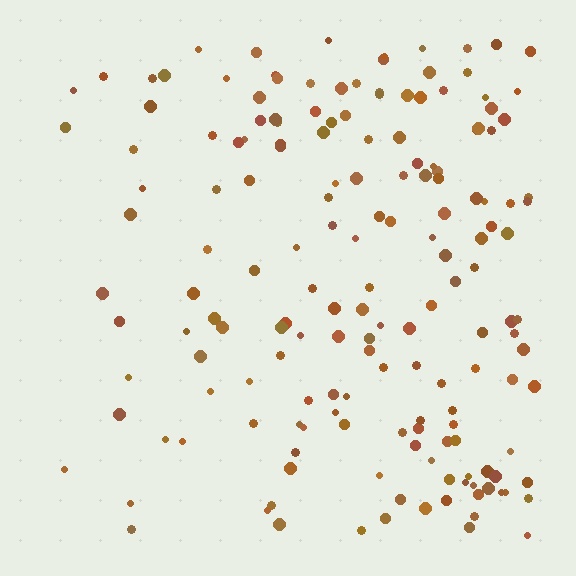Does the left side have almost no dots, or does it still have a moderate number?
Still a moderate number, just noticeably fewer than the right.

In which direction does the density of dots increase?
From left to right, with the right side densest.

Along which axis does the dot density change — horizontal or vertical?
Horizontal.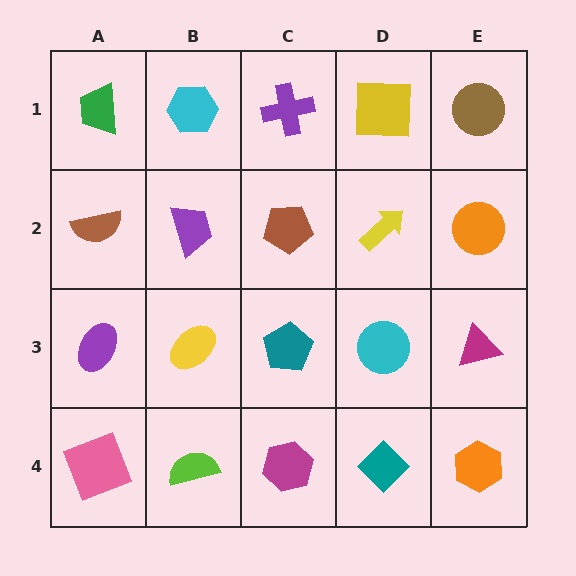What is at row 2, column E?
An orange circle.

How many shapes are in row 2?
5 shapes.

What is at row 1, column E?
A brown circle.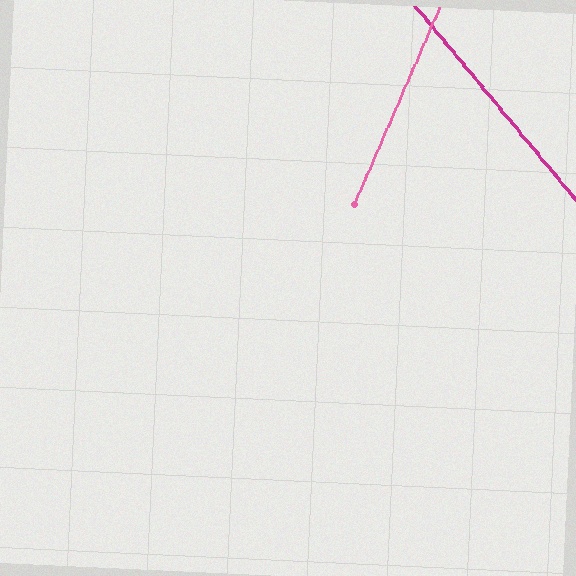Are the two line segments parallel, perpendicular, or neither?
Neither parallel nor perpendicular — they differ by about 63°.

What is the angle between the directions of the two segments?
Approximately 63 degrees.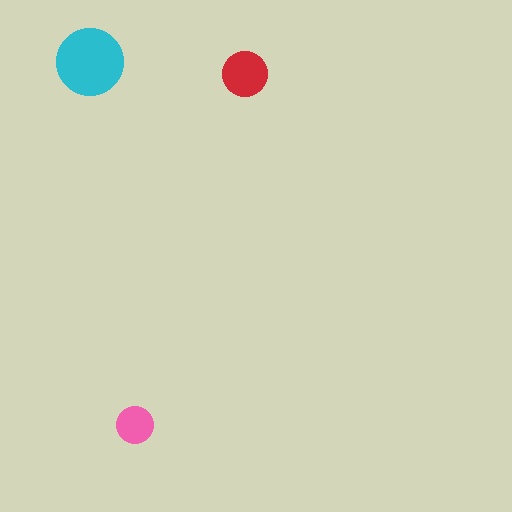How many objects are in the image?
There are 3 objects in the image.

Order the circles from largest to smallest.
the cyan one, the red one, the pink one.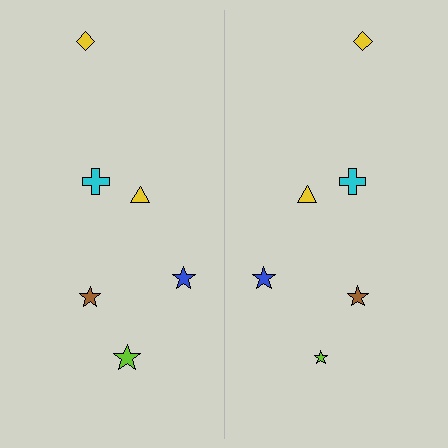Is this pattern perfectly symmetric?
No, the pattern is not perfectly symmetric. The lime star on the right side has a different size than its mirror counterpart.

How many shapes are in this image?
There are 12 shapes in this image.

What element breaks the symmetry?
The lime star on the right side has a different size than its mirror counterpart.